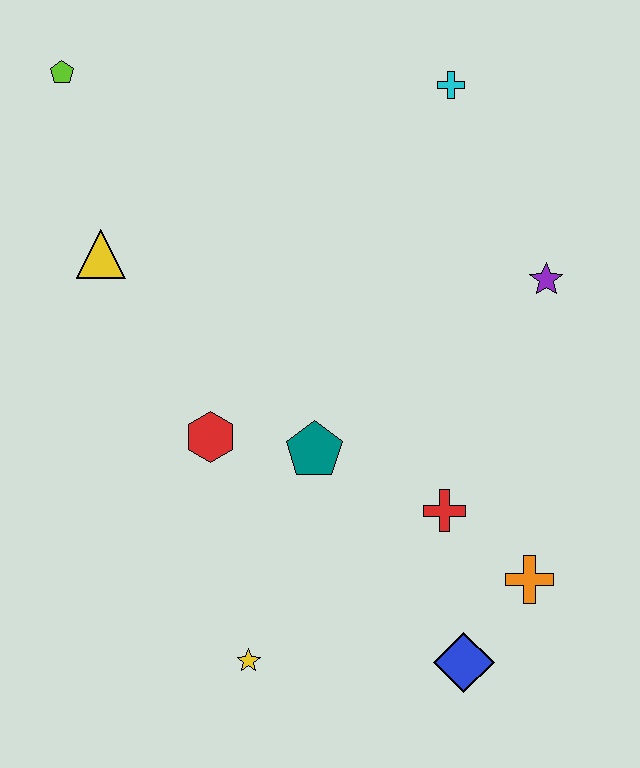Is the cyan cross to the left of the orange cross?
Yes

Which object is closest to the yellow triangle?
The lime pentagon is closest to the yellow triangle.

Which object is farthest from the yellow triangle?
The blue diamond is farthest from the yellow triangle.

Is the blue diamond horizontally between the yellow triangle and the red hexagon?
No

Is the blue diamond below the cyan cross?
Yes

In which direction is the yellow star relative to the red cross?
The yellow star is to the left of the red cross.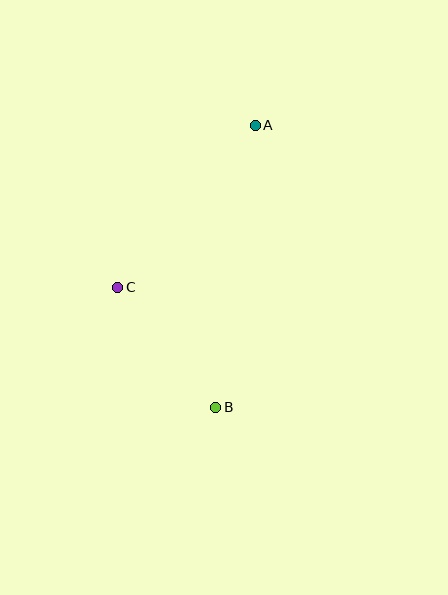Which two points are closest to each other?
Points B and C are closest to each other.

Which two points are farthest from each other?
Points A and B are farthest from each other.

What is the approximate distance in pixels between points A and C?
The distance between A and C is approximately 213 pixels.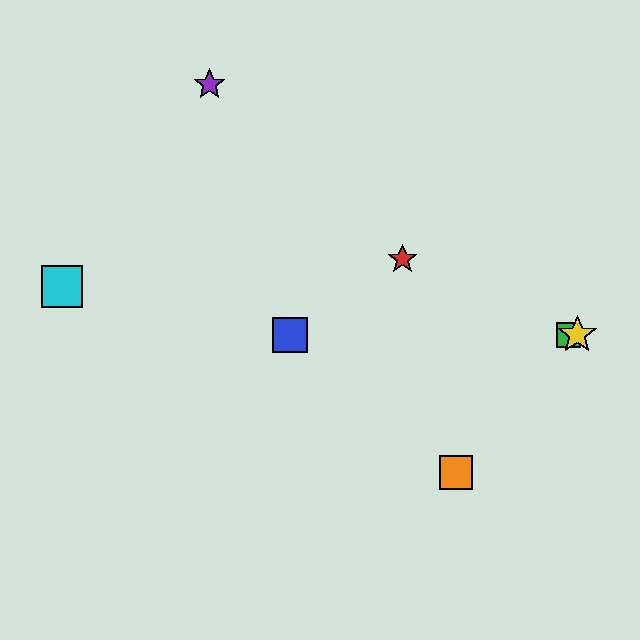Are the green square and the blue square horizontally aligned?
Yes, both are at y≈335.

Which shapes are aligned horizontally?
The blue square, the green square, the yellow star are aligned horizontally.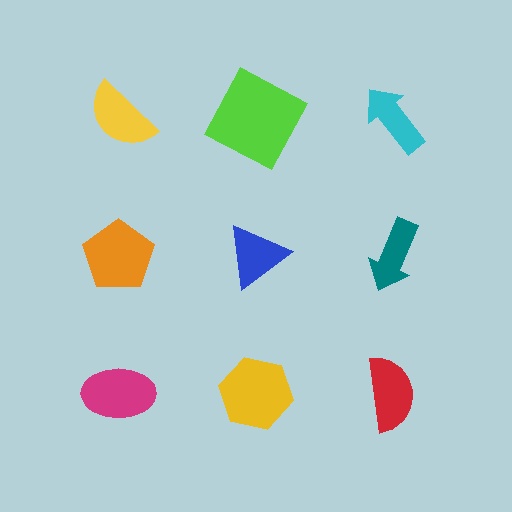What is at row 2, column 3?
A teal arrow.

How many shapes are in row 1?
3 shapes.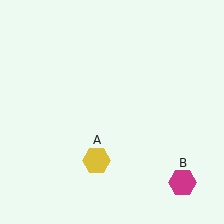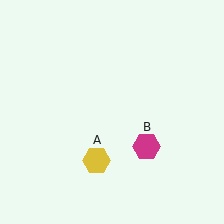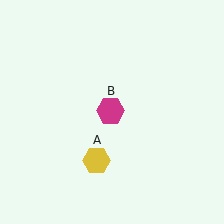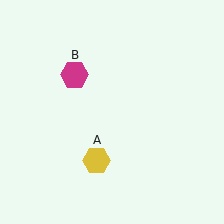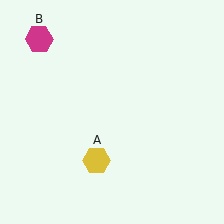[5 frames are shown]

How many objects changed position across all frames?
1 object changed position: magenta hexagon (object B).